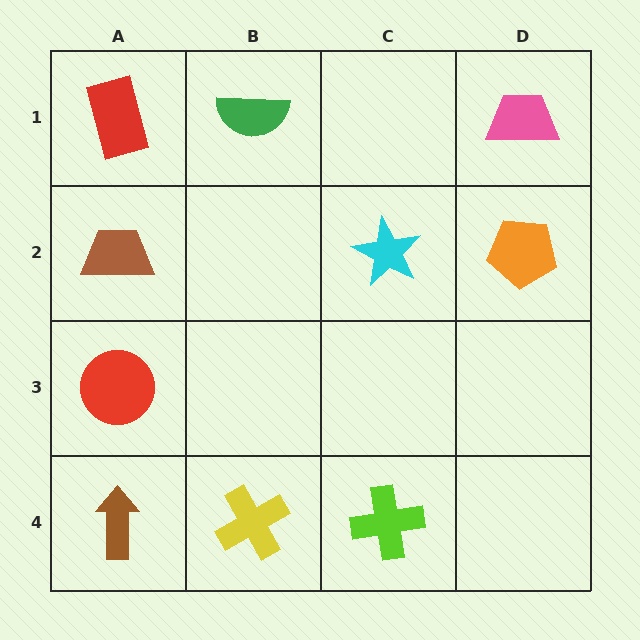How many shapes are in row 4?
3 shapes.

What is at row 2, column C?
A cyan star.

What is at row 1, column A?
A red rectangle.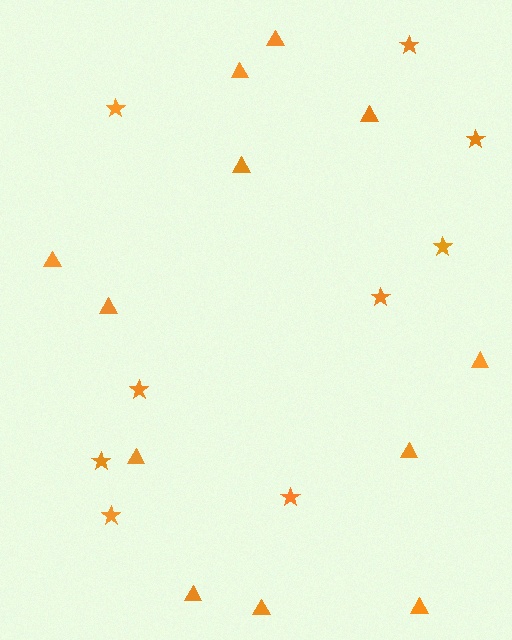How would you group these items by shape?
There are 2 groups: one group of stars (9) and one group of triangles (12).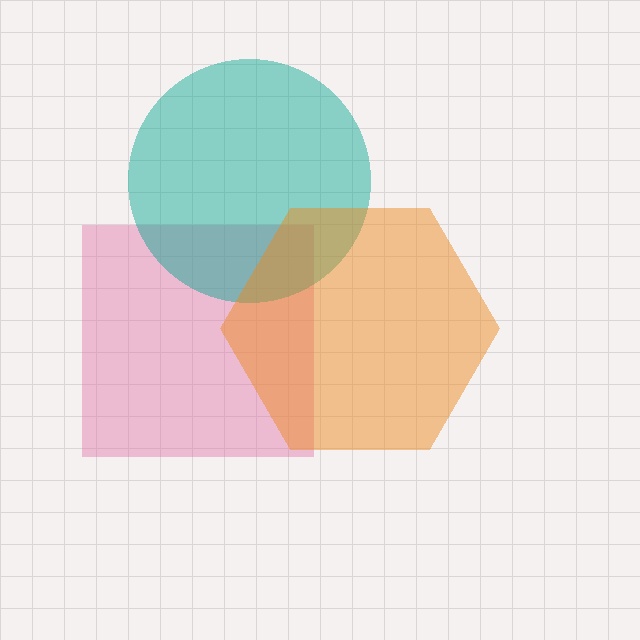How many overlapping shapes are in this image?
There are 3 overlapping shapes in the image.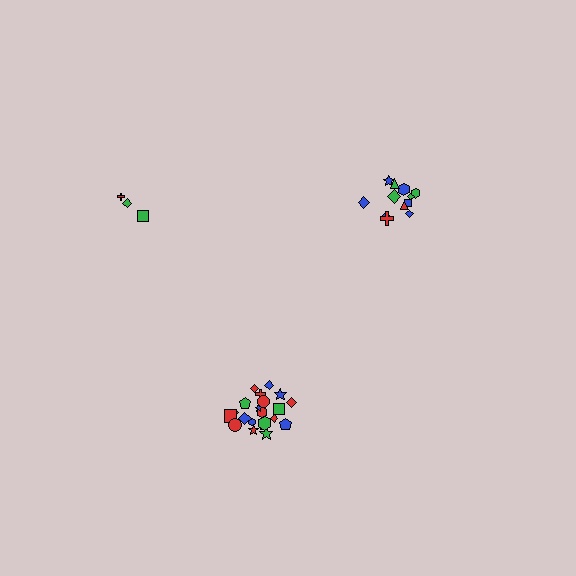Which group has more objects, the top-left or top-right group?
The top-right group.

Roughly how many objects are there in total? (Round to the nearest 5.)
Roughly 35 objects in total.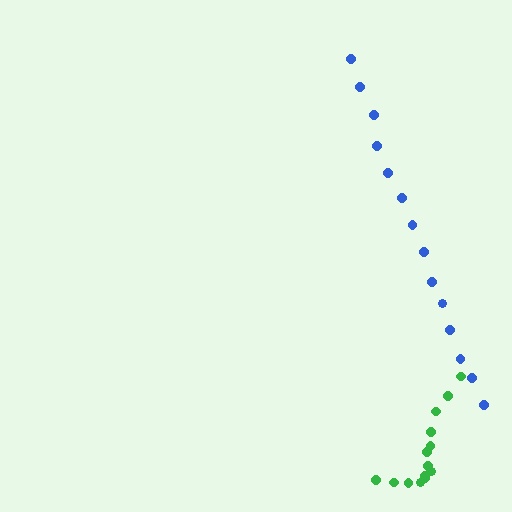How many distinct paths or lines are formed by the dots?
There are 2 distinct paths.